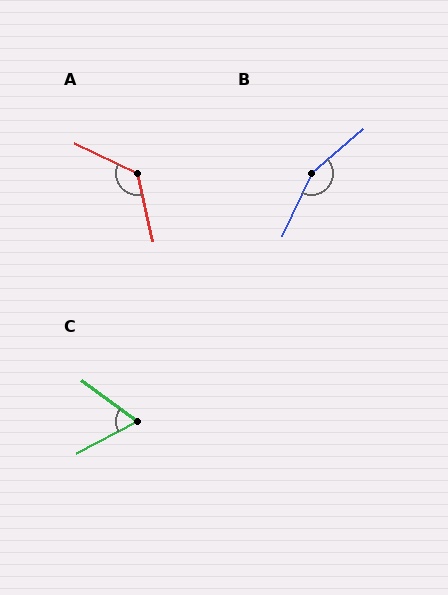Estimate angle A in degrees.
Approximately 129 degrees.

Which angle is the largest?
B, at approximately 155 degrees.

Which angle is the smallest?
C, at approximately 64 degrees.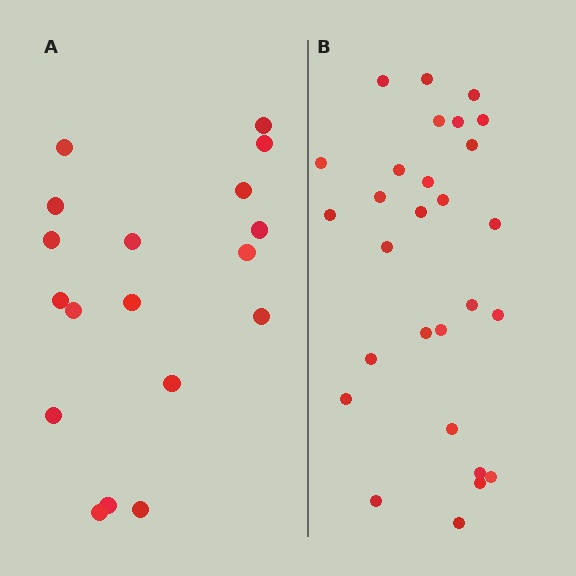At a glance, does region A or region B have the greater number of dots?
Region B (the right region) has more dots.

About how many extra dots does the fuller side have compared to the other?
Region B has roughly 10 or so more dots than region A.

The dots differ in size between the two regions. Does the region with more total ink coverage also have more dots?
No. Region A has more total ink coverage because its dots are larger, but region B actually contains more individual dots. Total area can be misleading — the number of items is what matters here.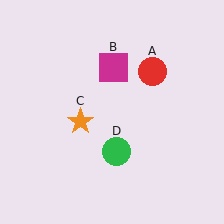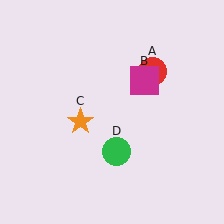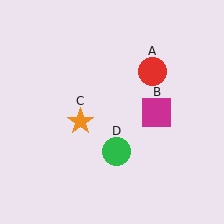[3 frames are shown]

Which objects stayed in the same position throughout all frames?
Red circle (object A) and orange star (object C) and green circle (object D) remained stationary.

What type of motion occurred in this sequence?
The magenta square (object B) rotated clockwise around the center of the scene.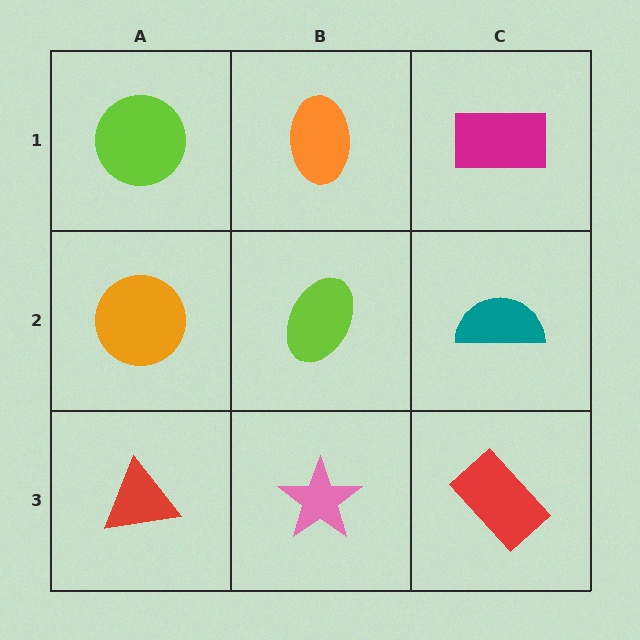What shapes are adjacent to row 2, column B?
An orange ellipse (row 1, column B), a pink star (row 3, column B), an orange circle (row 2, column A), a teal semicircle (row 2, column C).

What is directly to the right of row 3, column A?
A pink star.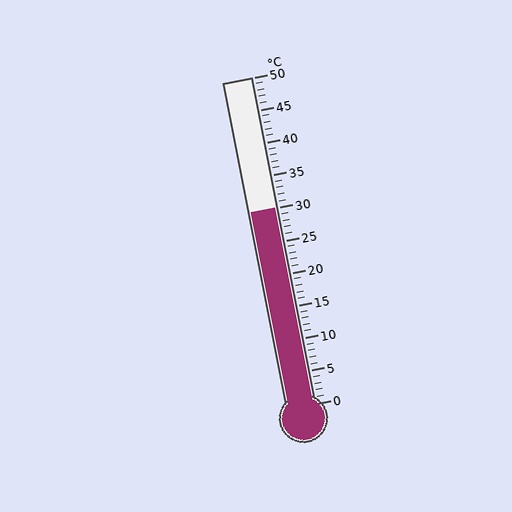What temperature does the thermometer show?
The thermometer shows approximately 30°C.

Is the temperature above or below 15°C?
The temperature is above 15°C.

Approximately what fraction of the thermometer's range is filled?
The thermometer is filled to approximately 60% of its range.